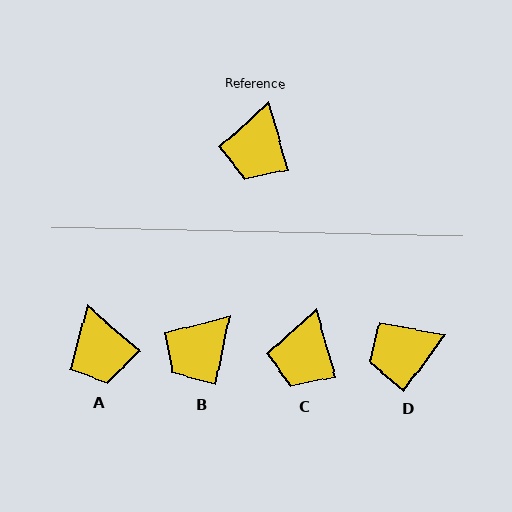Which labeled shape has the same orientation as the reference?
C.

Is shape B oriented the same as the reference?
No, it is off by about 27 degrees.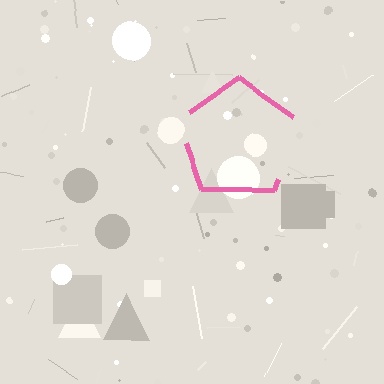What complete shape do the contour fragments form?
The contour fragments form a pentagon.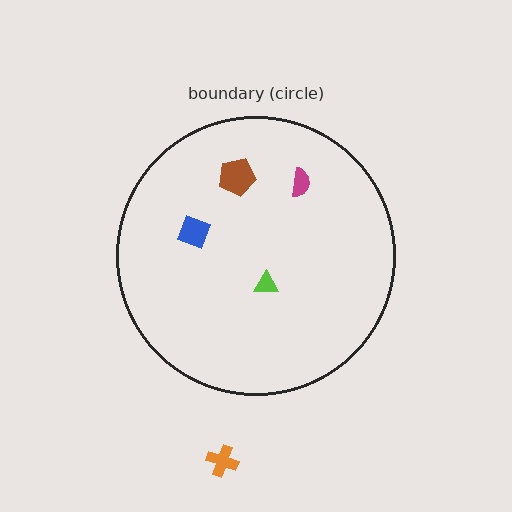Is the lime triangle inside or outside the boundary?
Inside.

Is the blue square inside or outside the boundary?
Inside.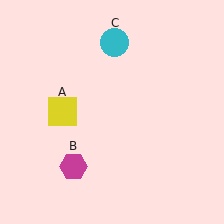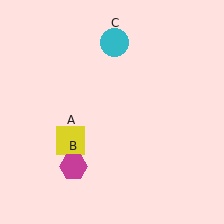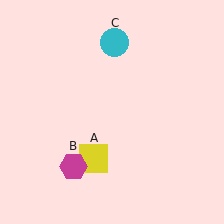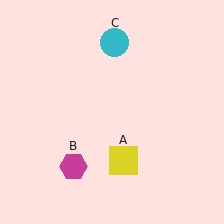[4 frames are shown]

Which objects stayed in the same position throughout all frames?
Magenta hexagon (object B) and cyan circle (object C) remained stationary.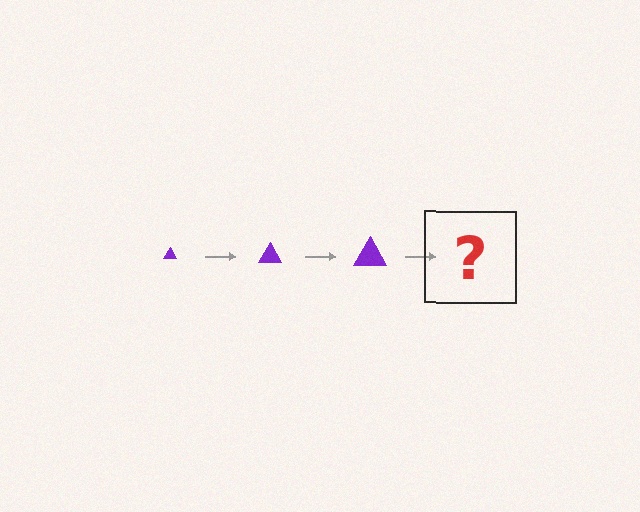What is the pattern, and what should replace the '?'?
The pattern is that the triangle gets progressively larger each step. The '?' should be a purple triangle, larger than the previous one.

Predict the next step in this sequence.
The next step is a purple triangle, larger than the previous one.